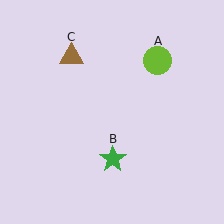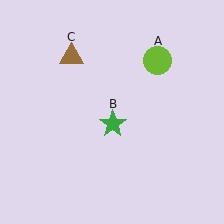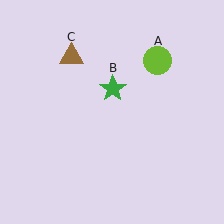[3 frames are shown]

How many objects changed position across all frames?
1 object changed position: green star (object B).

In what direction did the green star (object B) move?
The green star (object B) moved up.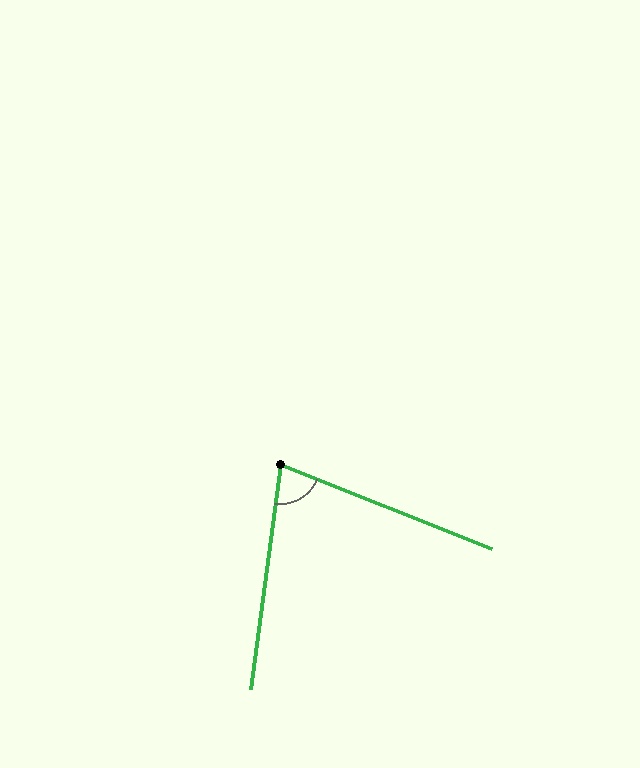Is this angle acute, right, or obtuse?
It is acute.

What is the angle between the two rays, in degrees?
Approximately 76 degrees.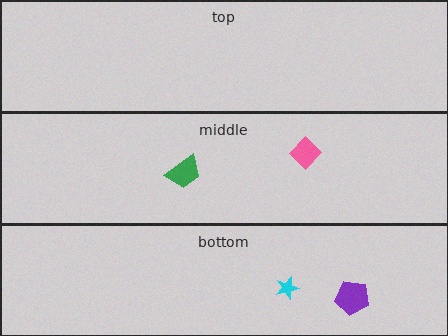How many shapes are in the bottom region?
2.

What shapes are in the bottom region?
The cyan star, the purple pentagon.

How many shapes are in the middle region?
2.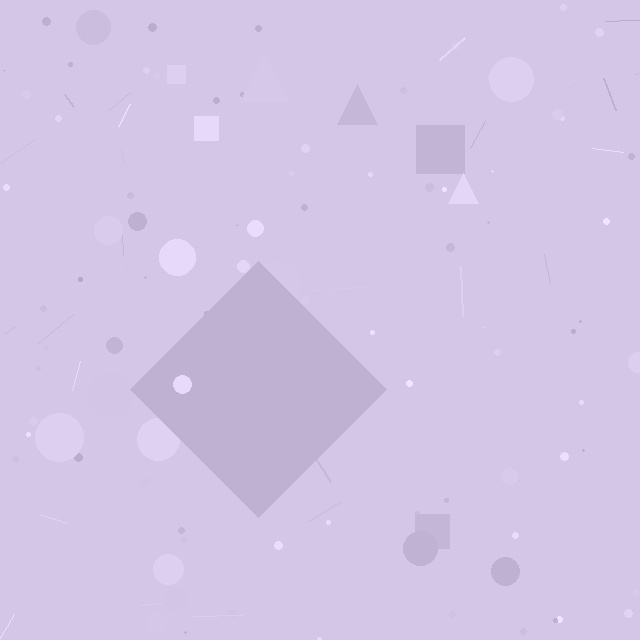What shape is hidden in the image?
A diamond is hidden in the image.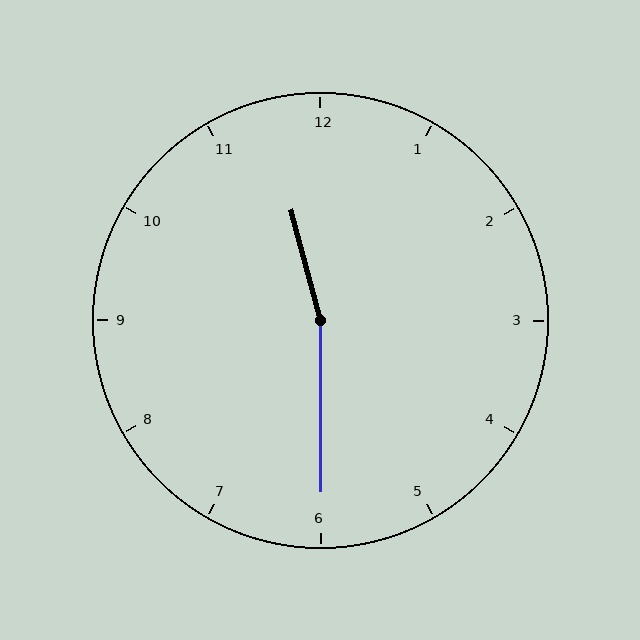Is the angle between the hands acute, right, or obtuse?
It is obtuse.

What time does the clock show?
11:30.